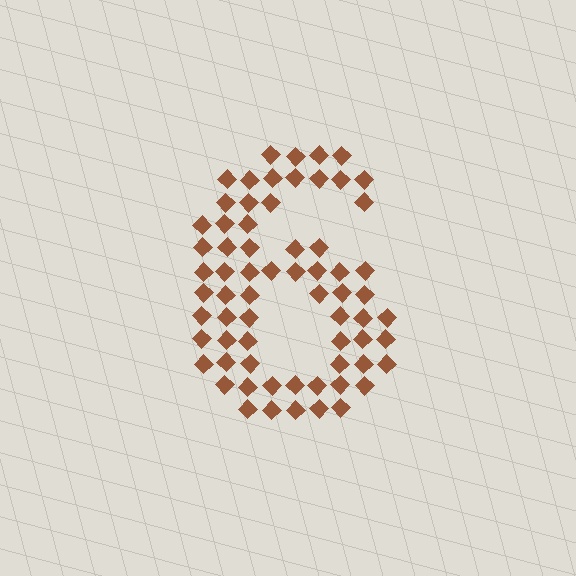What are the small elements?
The small elements are diamonds.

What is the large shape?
The large shape is the digit 6.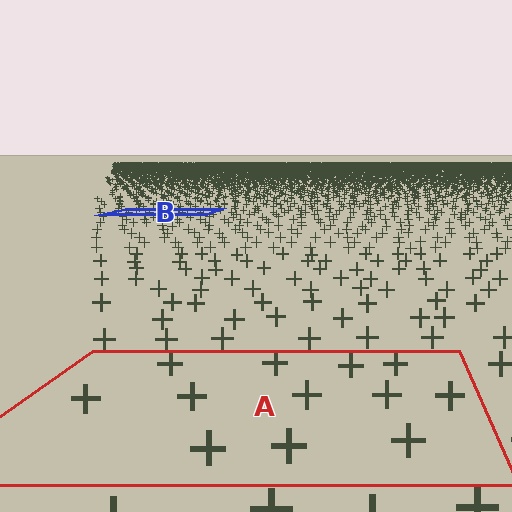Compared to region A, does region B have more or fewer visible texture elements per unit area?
Region B has more texture elements per unit area — they are packed more densely because it is farther away.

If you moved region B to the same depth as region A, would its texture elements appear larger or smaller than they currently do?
They would appear larger. At a closer depth, the same texture elements are projected at a bigger on-screen size.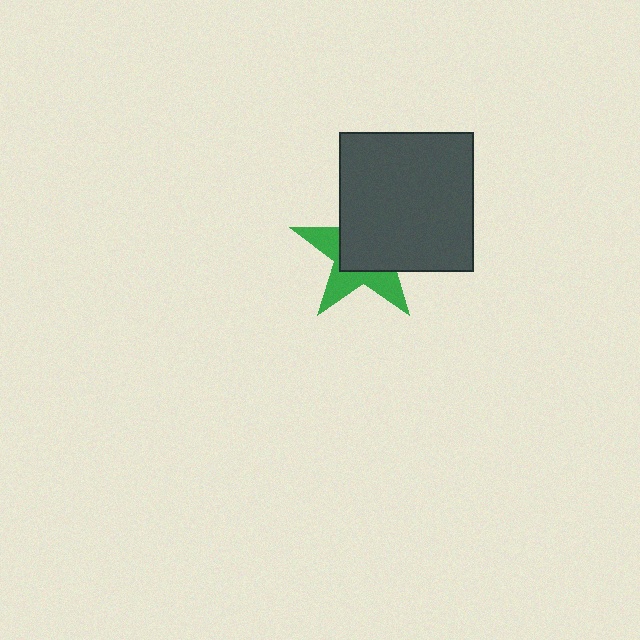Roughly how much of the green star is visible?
A small part of it is visible (roughly 42%).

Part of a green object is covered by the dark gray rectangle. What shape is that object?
It is a star.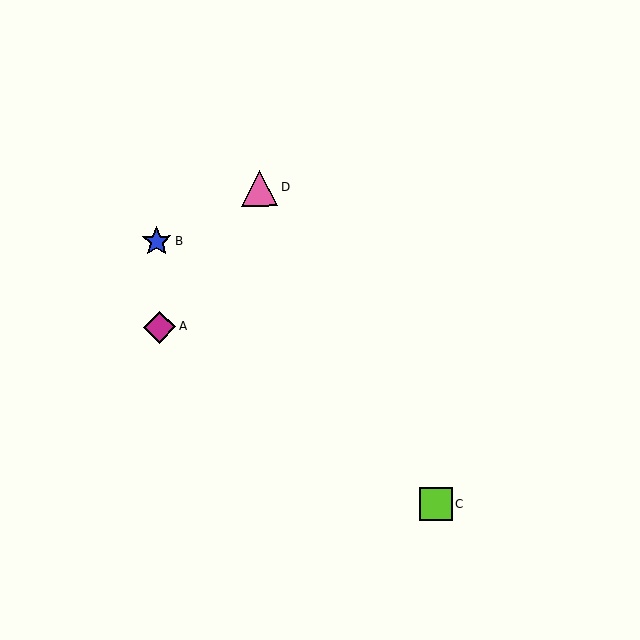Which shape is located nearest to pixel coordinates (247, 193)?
The pink triangle (labeled D) at (259, 188) is nearest to that location.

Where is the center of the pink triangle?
The center of the pink triangle is at (259, 188).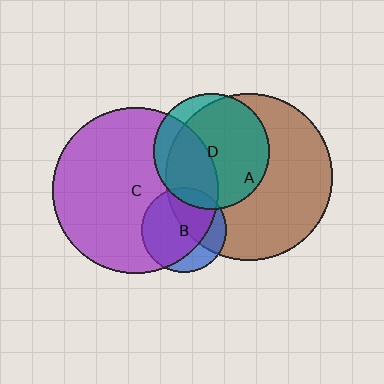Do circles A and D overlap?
Yes.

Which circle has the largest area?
Circle A (brown).